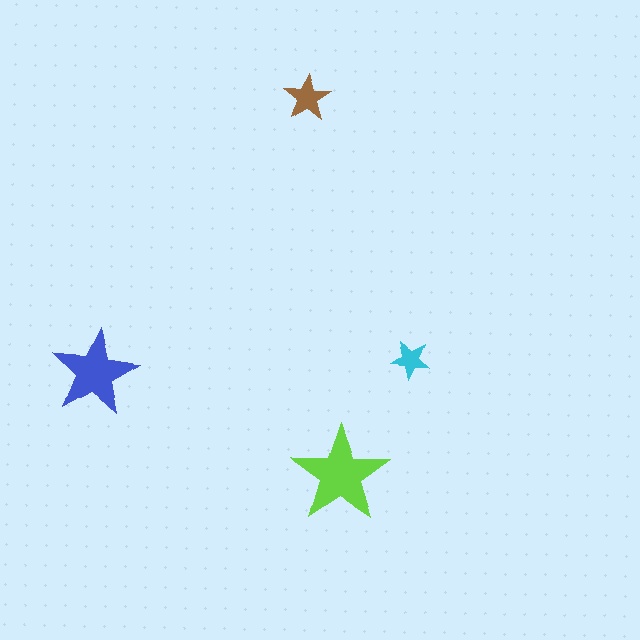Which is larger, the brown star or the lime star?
The lime one.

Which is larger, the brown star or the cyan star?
The brown one.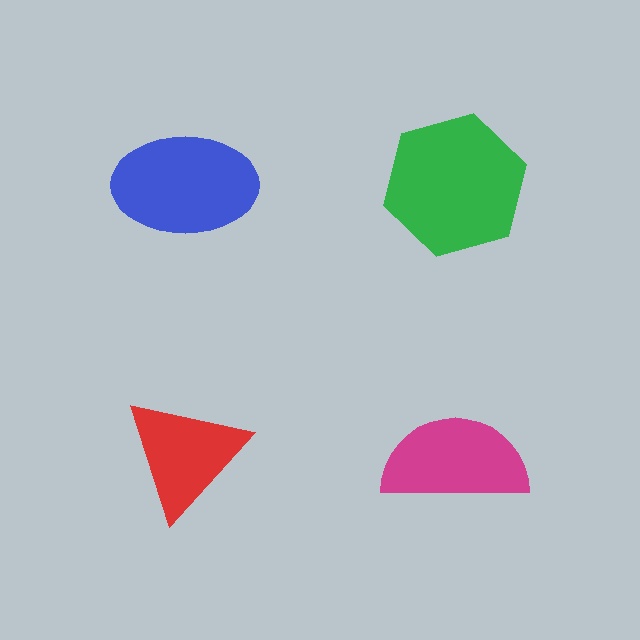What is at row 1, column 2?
A green hexagon.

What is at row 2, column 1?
A red triangle.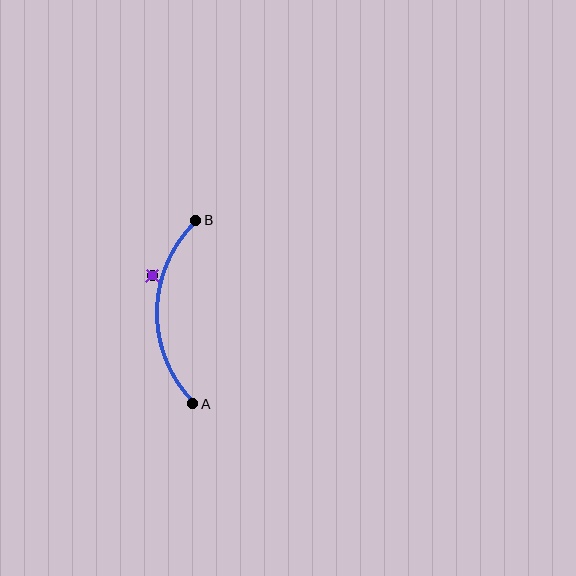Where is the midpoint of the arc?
The arc midpoint is the point on the curve farthest from the straight line joining A and B. It sits to the left of that line.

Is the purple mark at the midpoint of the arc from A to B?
No — the purple mark does not lie on the arc at all. It sits slightly outside the curve.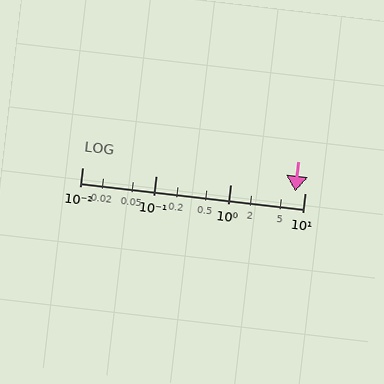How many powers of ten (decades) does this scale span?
The scale spans 3 decades, from 0.01 to 10.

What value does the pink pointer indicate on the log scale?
The pointer indicates approximately 7.5.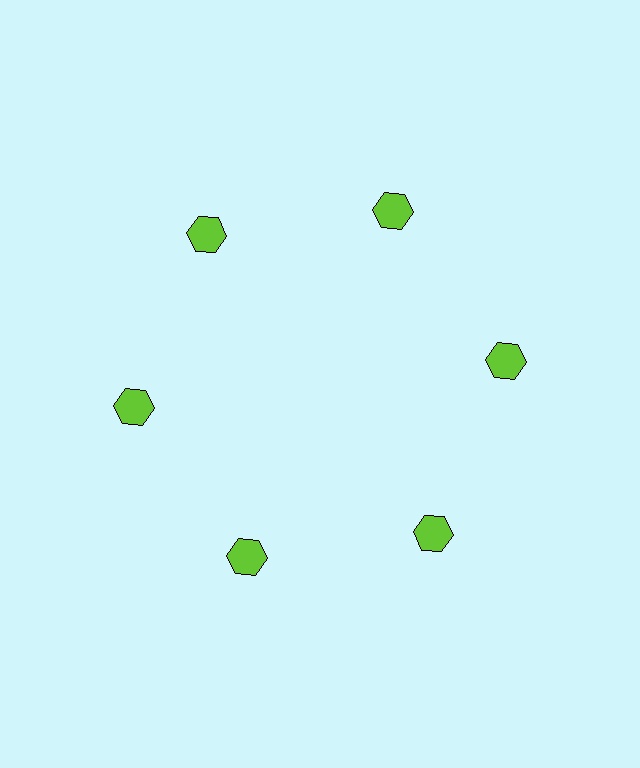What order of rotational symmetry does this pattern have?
This pattern has 6-fold rotational symmetry.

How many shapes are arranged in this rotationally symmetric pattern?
There are 6 shapes, arranged in 6 groups of 1.